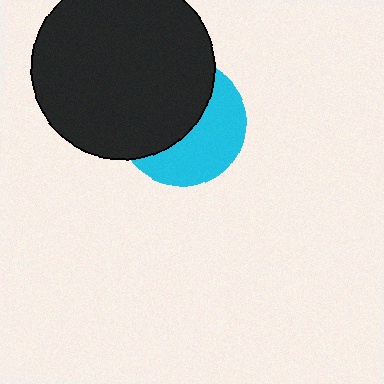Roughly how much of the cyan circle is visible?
About half of it is visible (roughly 46%).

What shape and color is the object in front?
The object in front is a black circle.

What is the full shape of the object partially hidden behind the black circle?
The partially hidden object is a cyan circle.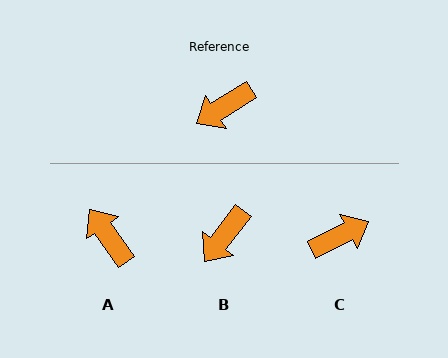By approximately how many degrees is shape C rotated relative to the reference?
Approximately 175 degrees counter-clockwise.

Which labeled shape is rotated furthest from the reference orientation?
C, about 175 degrees away.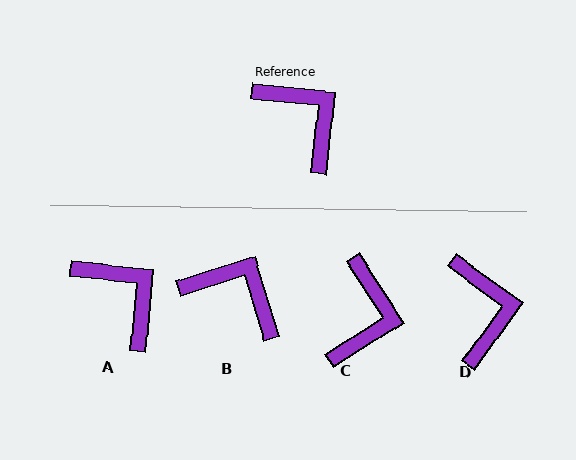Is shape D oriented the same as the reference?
No, it is off by about 30 degrees.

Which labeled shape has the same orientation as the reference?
A.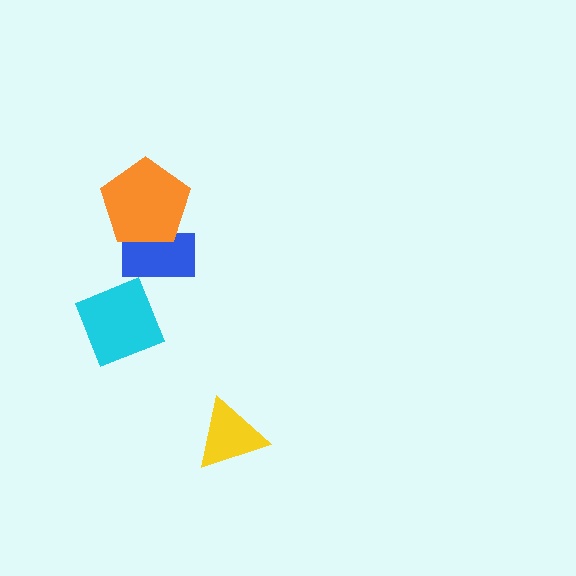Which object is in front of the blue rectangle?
The orange pentagon is in front of the blue rectangle.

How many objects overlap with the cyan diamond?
0 objects overlap with the cyan diamond.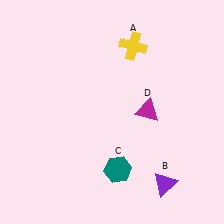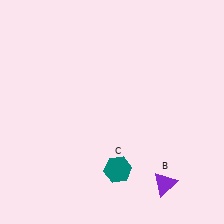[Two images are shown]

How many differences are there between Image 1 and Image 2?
There are 2 differences between the two images.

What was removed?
The yellow cross (A), the magenta triangle (D) were removed in Image 2.